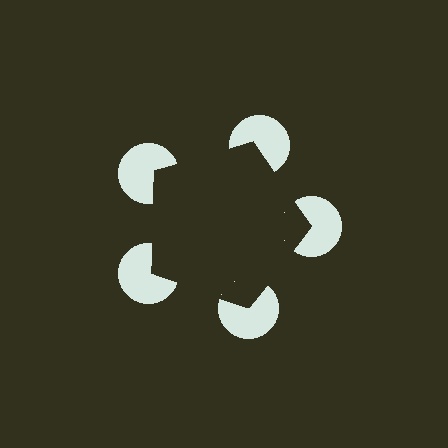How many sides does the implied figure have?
5 sides.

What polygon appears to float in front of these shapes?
An illusory pentagon — its edges are inferred from the aligned wedge cuts in the pac-man discs, not physically drawn.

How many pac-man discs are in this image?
There are 5 — one at each vertex of the illusory pentagon.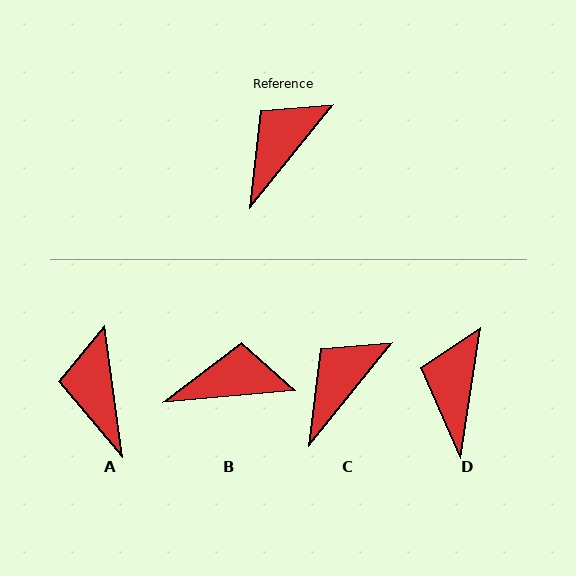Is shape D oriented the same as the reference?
No, it is off by about 30 degrees.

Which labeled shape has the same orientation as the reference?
C.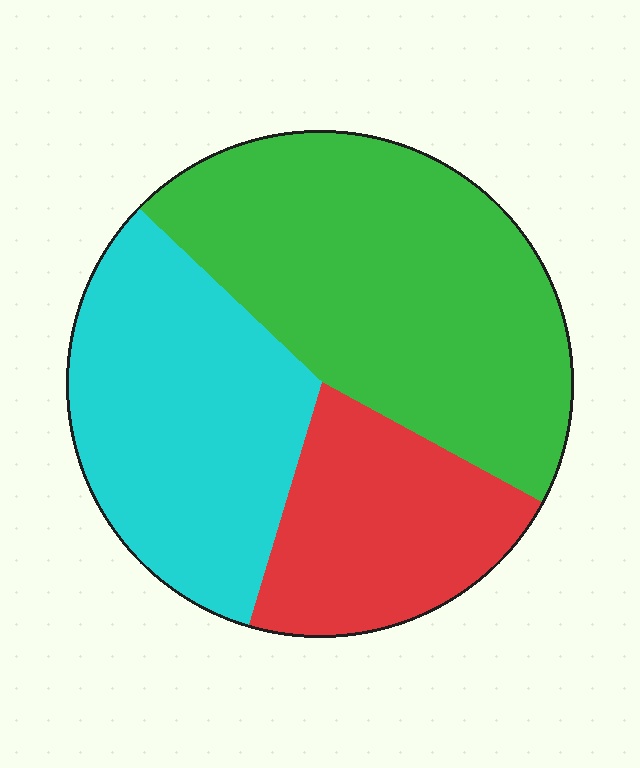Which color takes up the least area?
Red, at roughly 20%.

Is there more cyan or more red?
Cyan.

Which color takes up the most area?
Green, at roughly 45%.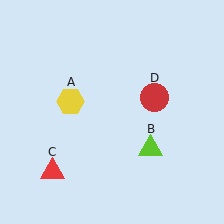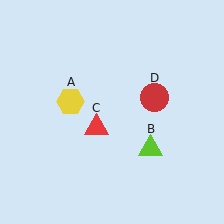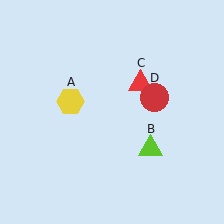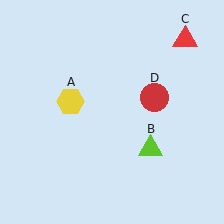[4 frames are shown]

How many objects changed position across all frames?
1 object changed position: red triangle (object C).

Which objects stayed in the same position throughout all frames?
Yellow hexagon (object A) and lime triangle (object B) and red circle (object D) remained stationary.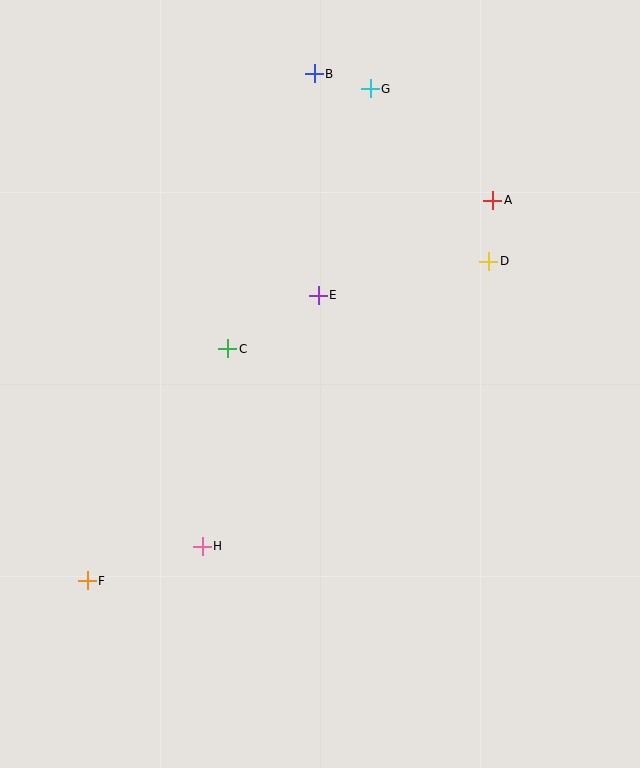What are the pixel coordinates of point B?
Point B is at (314, 74).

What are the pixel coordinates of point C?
Point C is at (228, 349).